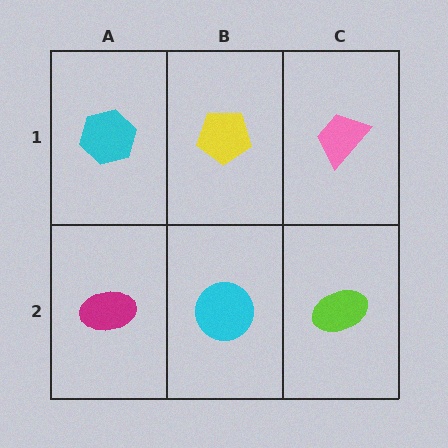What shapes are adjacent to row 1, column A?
A magenta ellipse (row 2, column A), a yellow pentagon (row 1, column B).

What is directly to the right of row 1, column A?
A yellow pentagon.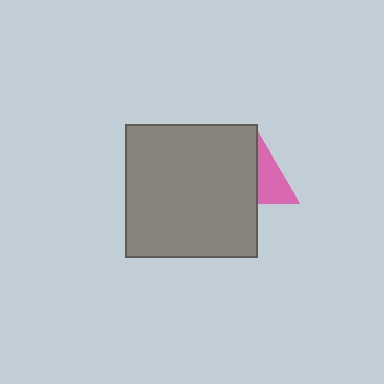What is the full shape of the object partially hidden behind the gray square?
The partially hidden object is a pink triangle.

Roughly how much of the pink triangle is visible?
A small part of it is visible (roughly 42%).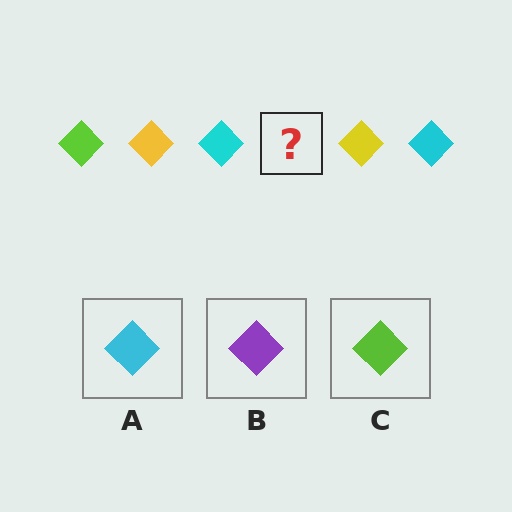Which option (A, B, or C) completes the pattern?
C.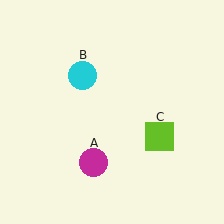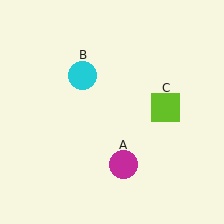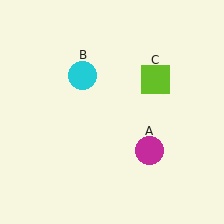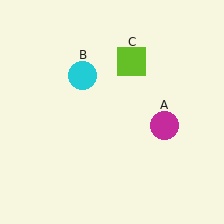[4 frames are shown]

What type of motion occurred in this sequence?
The magenta circle (object A), lime square (object C) rotated counterclockwise around the center of the scene.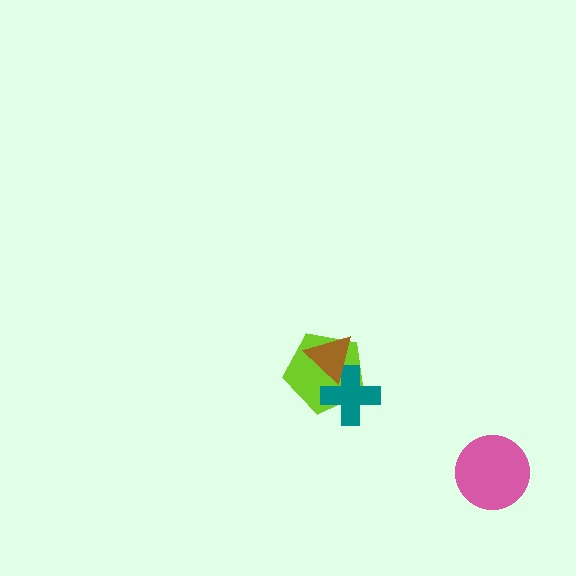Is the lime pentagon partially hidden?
Yes, it is partially covered by another shape.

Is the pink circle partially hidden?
No, no other shape covers it.